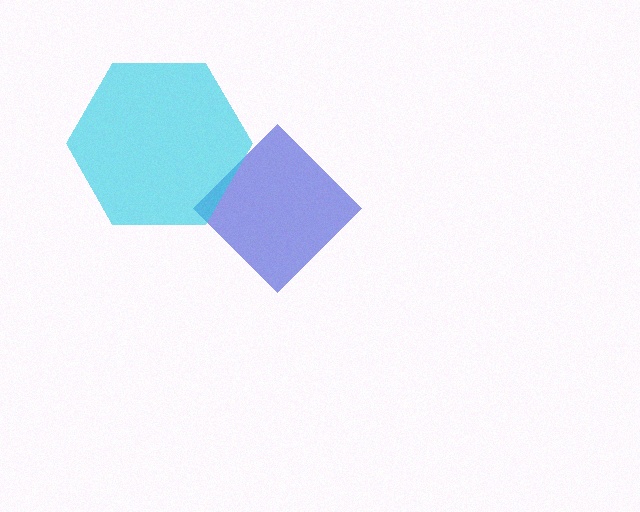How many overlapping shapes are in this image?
There are 2 overlapping shapes in the image.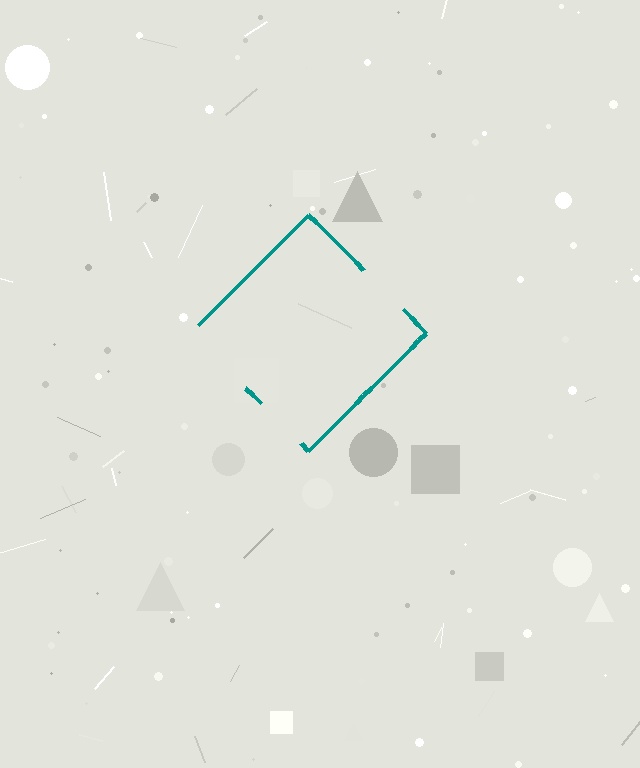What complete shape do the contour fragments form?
The contour fragments form a diamond.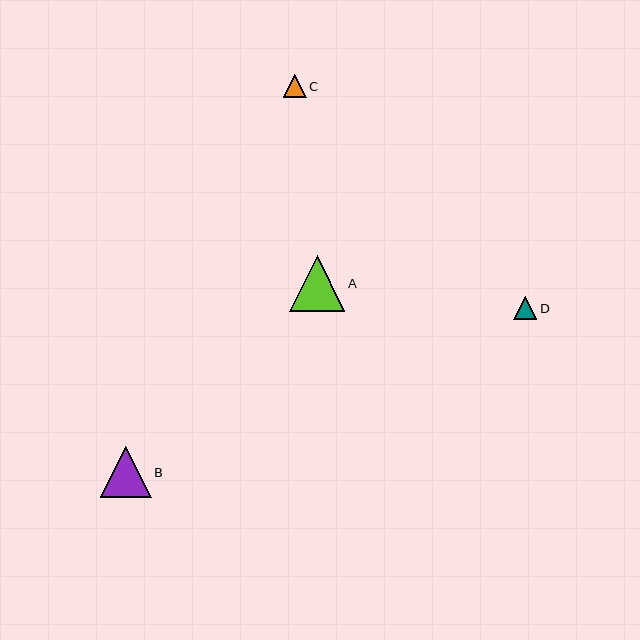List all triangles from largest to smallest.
From largest to smallest: A, B, D, C.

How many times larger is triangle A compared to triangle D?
Triangle A is approximately 2.4 times the size of triangle D.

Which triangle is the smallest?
Triangle C is the smallest with a size of approximately 23 pixels.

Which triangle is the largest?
Triangle A is the largest with a size of approximately 55 pixels.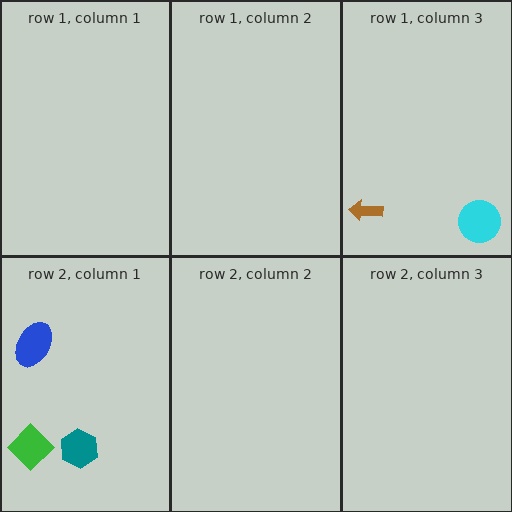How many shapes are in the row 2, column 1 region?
3.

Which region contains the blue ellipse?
The row 2, column 1 region.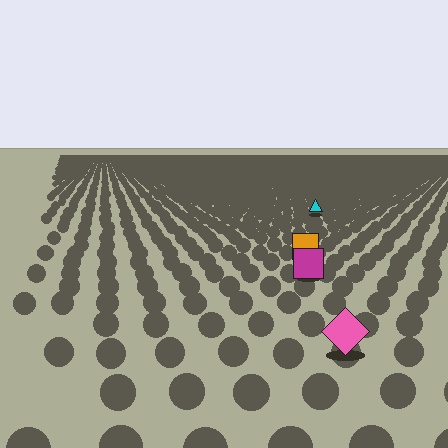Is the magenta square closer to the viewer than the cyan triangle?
Yes. The magenta square is closer — you can tell from the texture gradient: the ground texture is coarser near it.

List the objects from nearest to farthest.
From nearest to farthest: the pink diamond, the magenta square, the orange square, the cyan triangle.